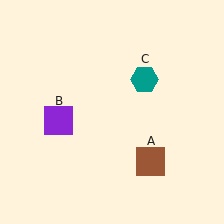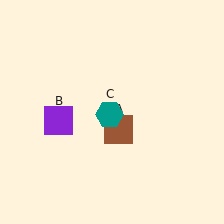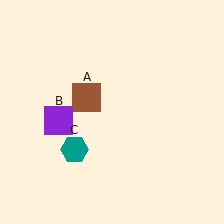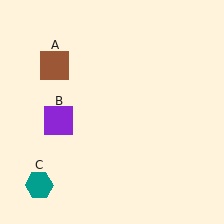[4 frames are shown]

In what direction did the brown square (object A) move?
The brown square (object A) moved up and to the left.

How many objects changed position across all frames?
2 objects changed position: brown square (object A), teal hexagon (object C).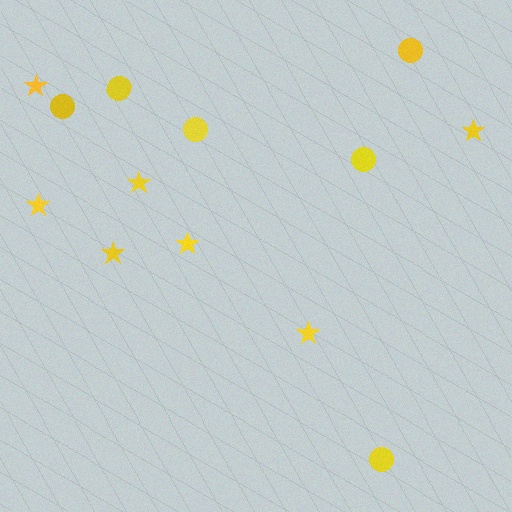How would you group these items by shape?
There are 2 groups: one group of stars (7) and one group of circles (6).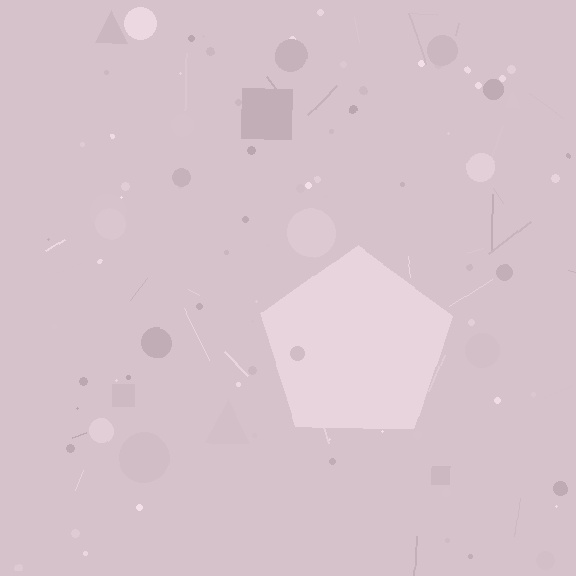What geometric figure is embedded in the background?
A pentagon is embedded in the background.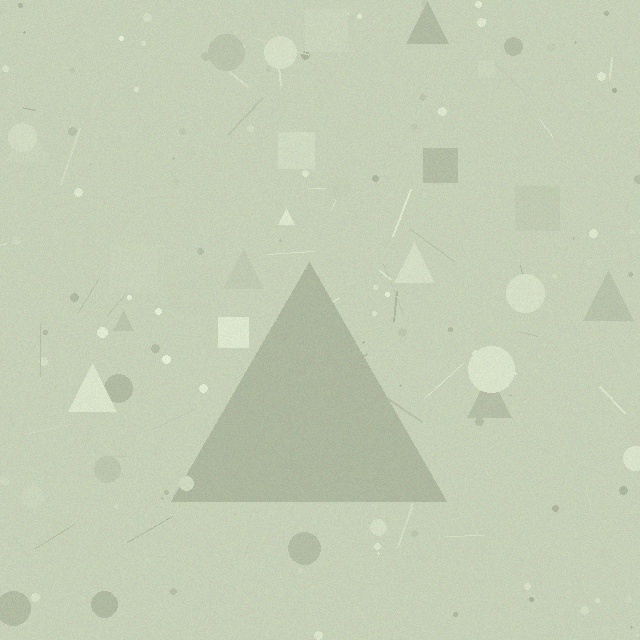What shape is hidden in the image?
A triangle is hidden in the image.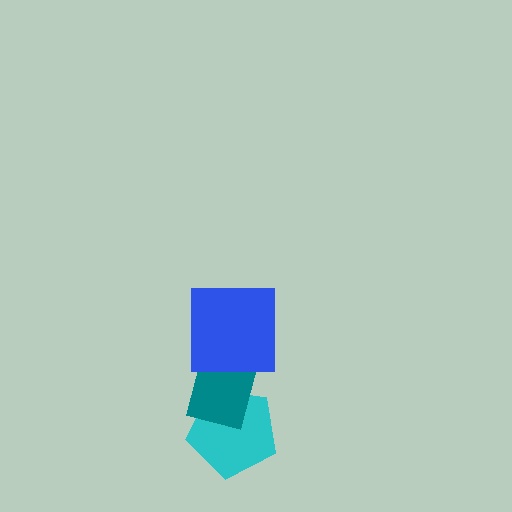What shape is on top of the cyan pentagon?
The teal rectangle is on top of the cyan pentagon.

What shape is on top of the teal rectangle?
The blue square is on top of the teal rectangle.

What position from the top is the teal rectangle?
The teal rectangle is 2nd from the top.